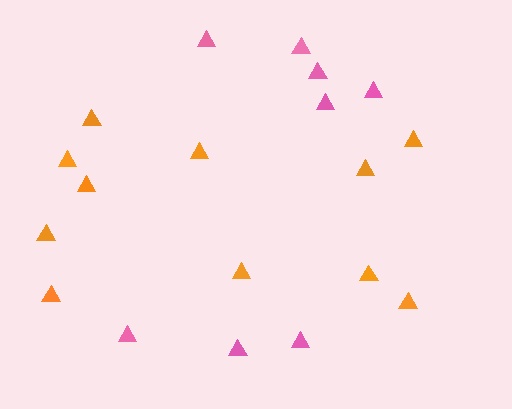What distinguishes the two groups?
There are 2 groups: one group of orange triangles (11) and one group of pink triangles (8).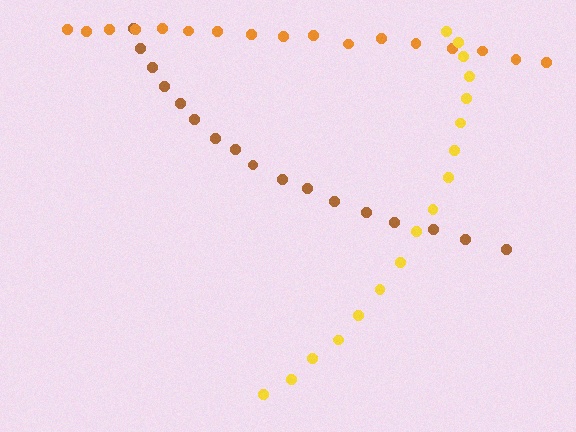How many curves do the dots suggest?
There are 3 distinct paths.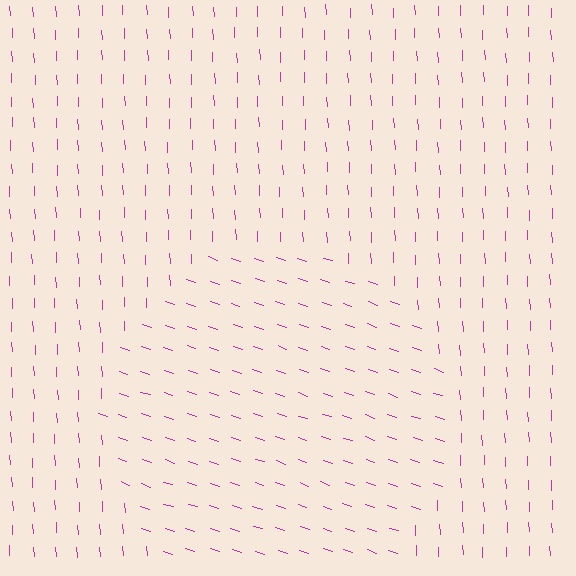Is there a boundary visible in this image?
Yes, there is a texture boundary formed by a change in line orientation.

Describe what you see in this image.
The image is filled with small magenta line segments. A circle region in the image has lines oriented differently from the surrounding lines, creating a visible texture boundary.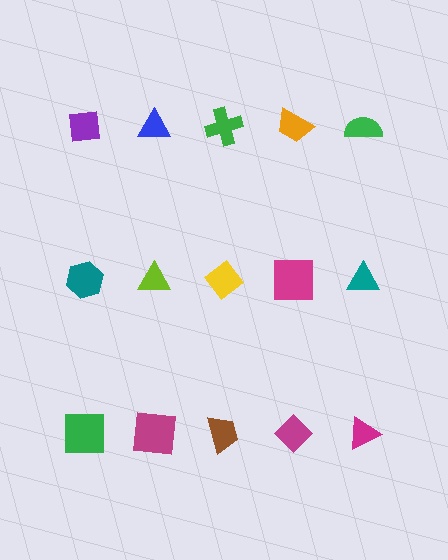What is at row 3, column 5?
A magenta triangle.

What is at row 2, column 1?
A teal hexagon.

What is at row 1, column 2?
A blue triangle.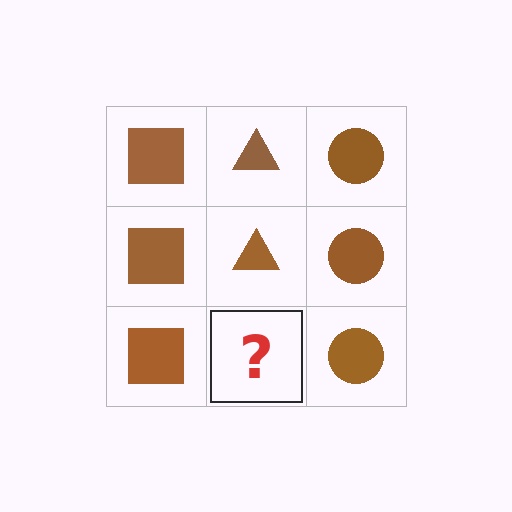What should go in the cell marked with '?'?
The missing cell should contain a brown triangle.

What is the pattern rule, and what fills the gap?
The rule is that each column has a consistent shape. The gap should be filled with a brown triangle.